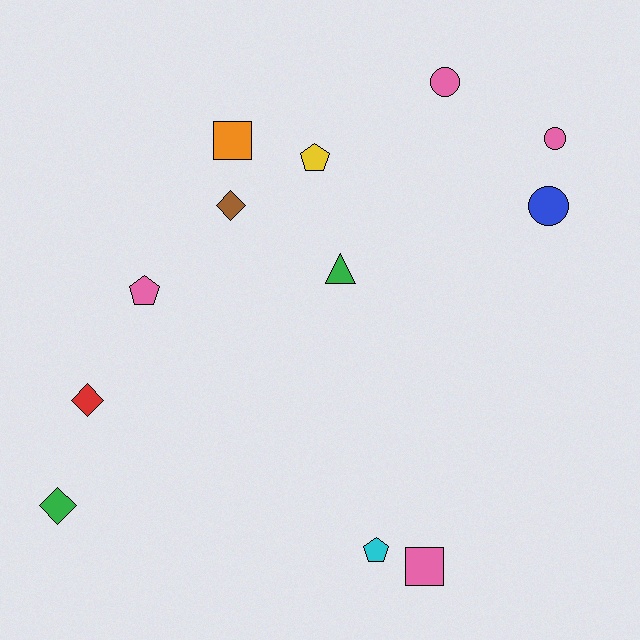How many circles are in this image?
There are 3 circles.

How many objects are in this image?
There are 12 objects.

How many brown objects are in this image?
There is 1 brown object.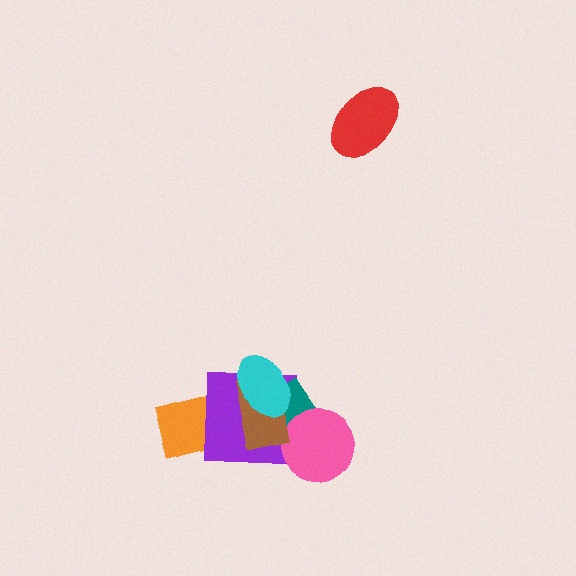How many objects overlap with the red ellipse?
0 objects overlap with the red ellipse.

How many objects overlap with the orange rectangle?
2 objects overlap with the orange rectangle.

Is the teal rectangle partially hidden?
Yes, it is partially covered by another shape.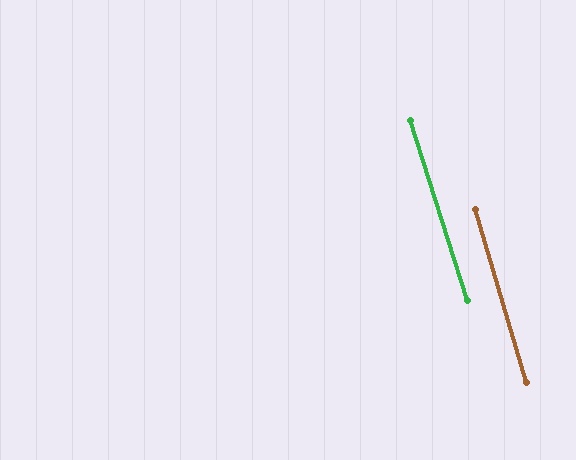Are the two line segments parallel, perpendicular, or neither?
Parallel — their directions differ by only 1.2°.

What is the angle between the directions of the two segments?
Approximately 1 degree.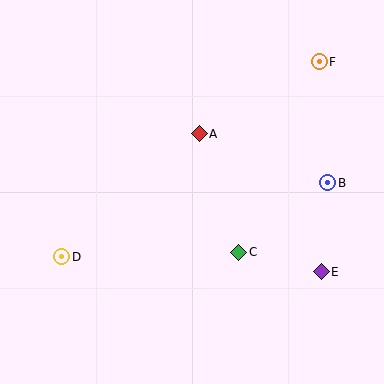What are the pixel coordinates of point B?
Point B is at (328, 183).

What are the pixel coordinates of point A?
Point A is at (199, 134).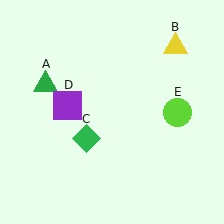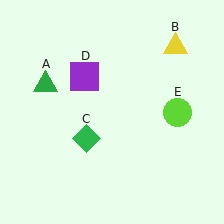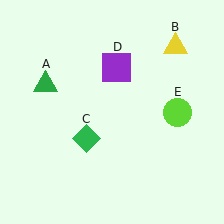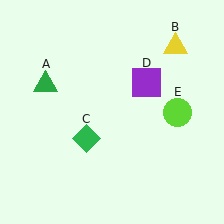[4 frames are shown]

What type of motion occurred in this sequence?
The purple square (object D) rotated clockwise around the center of the scene.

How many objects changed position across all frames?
1 object changed position: purple square (object D).